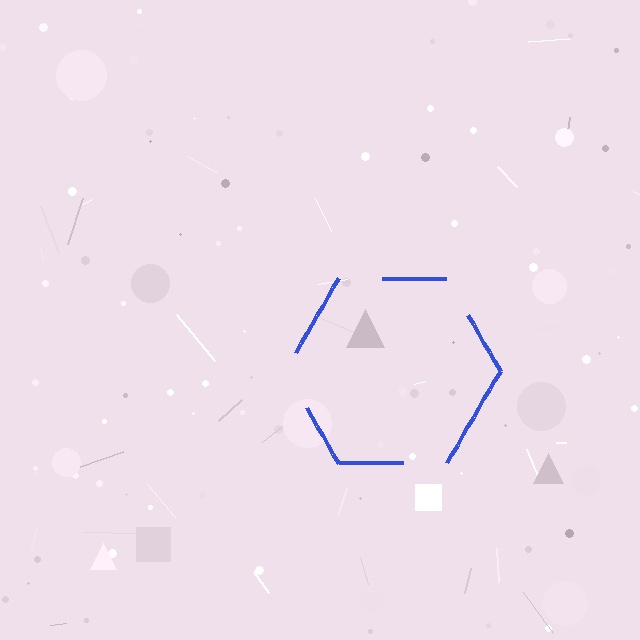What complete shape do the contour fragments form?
The contour fragments form a hexagon.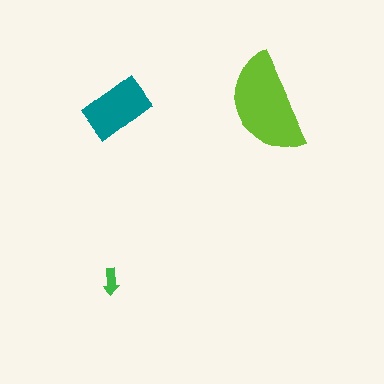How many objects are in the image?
There are 3 objects in the image.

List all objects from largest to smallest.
The lime semicircle, the teal rectangle, the green arrow.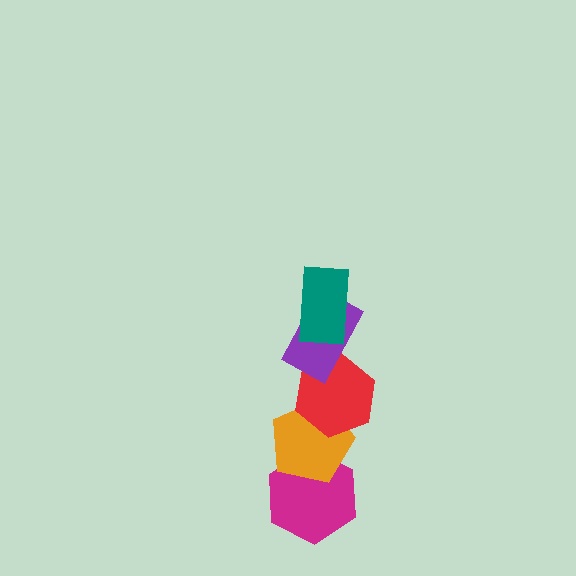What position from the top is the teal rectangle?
The teal rectangle is 1st from the top.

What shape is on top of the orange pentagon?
The red hexagon is on top of the orange pentagon.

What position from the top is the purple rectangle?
The purple rectangle is 2nd from the top.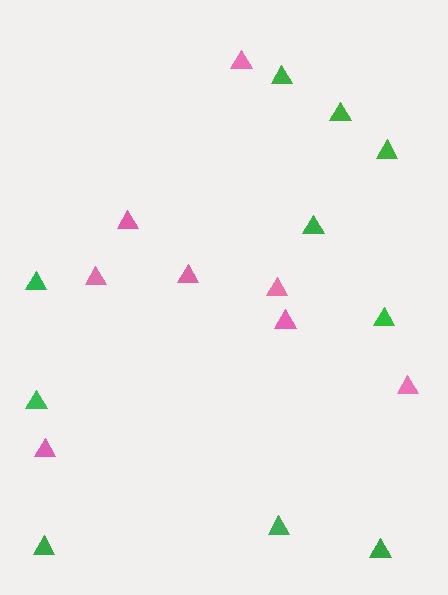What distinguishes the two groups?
There are 2 groups: one group of pink triangles (8) and one group of green triangles (10).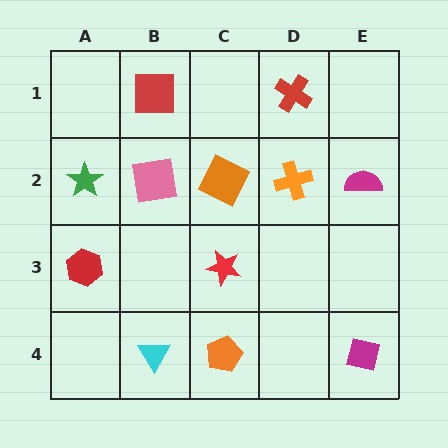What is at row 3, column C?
A red star.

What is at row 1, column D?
A red cross.